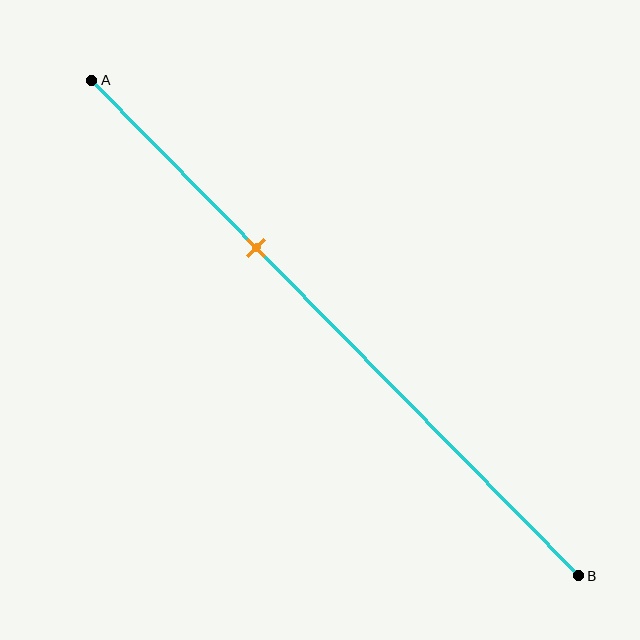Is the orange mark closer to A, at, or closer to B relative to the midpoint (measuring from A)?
The orange mark is closer to point A than the midpoint of segment AB.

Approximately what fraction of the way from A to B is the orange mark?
The orange mark is approximately 35% of the way from A to B.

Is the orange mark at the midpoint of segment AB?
No, the mark is at about 35% from A, not at the 50% midpoint.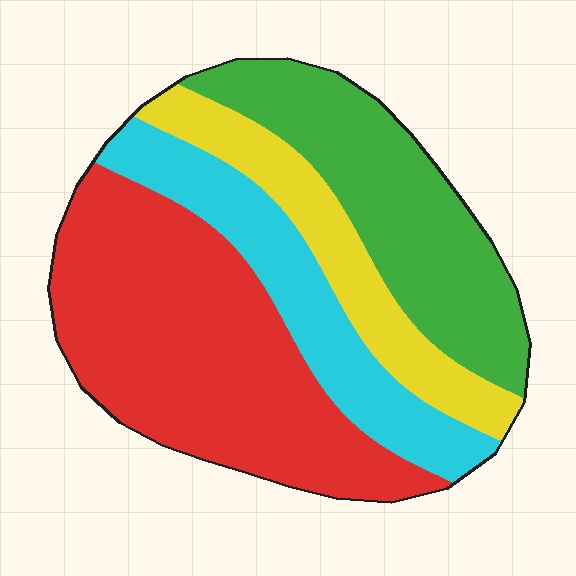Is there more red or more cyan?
Red.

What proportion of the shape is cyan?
Cyan takes up about one fifth (1/5) of the shape.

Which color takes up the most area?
Red, at roughly 40%.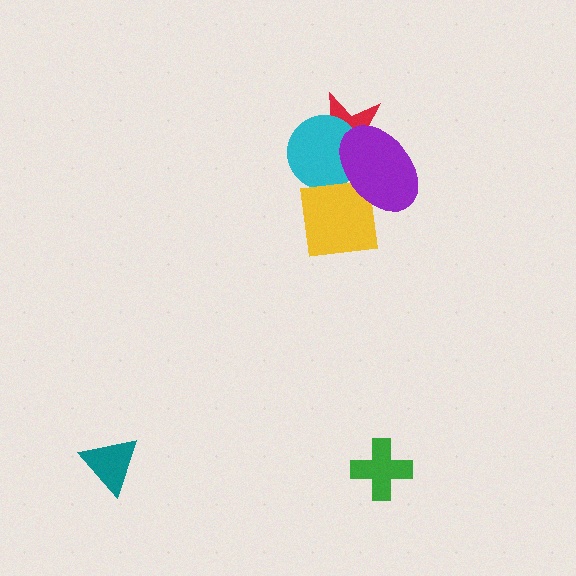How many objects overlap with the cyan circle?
2 objects overlap with the cyan circle.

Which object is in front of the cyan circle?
The purple ellipse is in front of the cyan circle.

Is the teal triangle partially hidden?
No, no other shape covers it.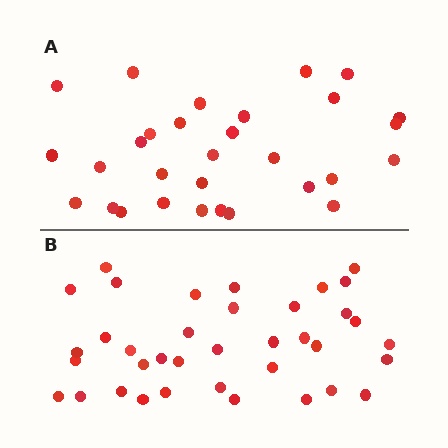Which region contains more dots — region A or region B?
Region B (the bottom region) has more dots.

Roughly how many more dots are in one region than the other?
Region B has roughly 8 or so more dots than region A.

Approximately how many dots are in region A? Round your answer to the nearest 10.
About 30 dots.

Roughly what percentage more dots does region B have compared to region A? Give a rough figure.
About 25% more.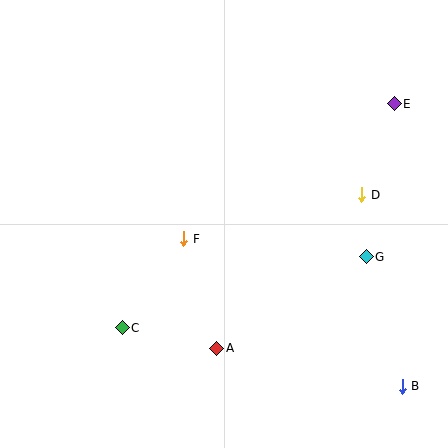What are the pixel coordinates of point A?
Point A is at (217, 348).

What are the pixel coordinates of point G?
Point G is at (366, 257).